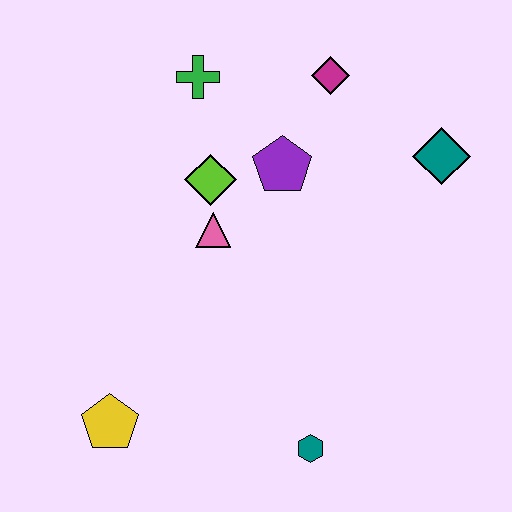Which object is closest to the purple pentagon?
The lime diamond is closest to the purple pentagon.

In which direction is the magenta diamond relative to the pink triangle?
The magenta diamond is above the pink triangle.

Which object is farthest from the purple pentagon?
The yellow pentagon is farthest from the purple pentagon.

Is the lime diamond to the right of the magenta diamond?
No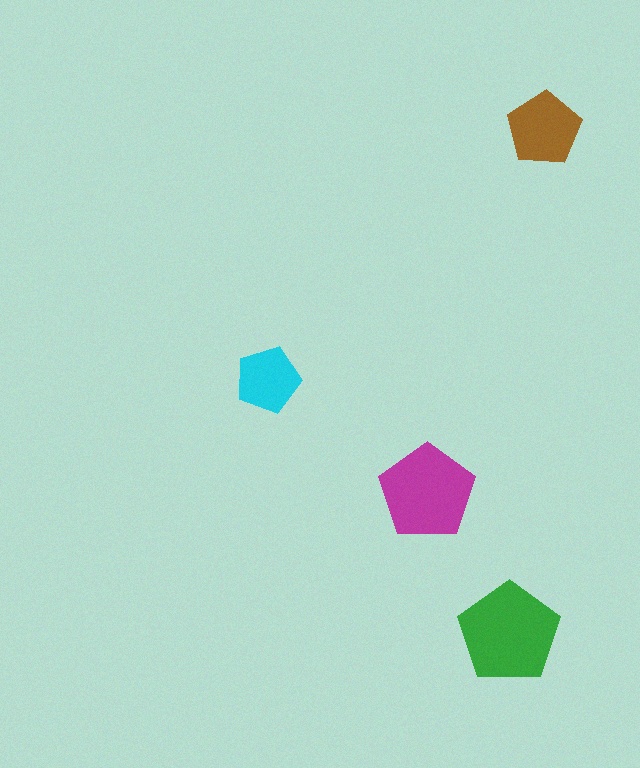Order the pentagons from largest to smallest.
the green one, the magenta one, the brown one, the cyan one.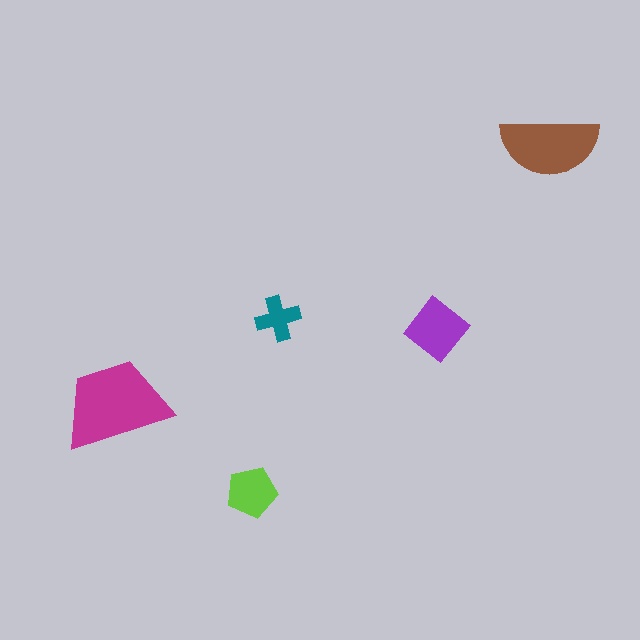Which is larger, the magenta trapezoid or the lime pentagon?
The magenta trapezoid.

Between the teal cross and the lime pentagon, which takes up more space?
The lime pentagon.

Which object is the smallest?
The teal cross.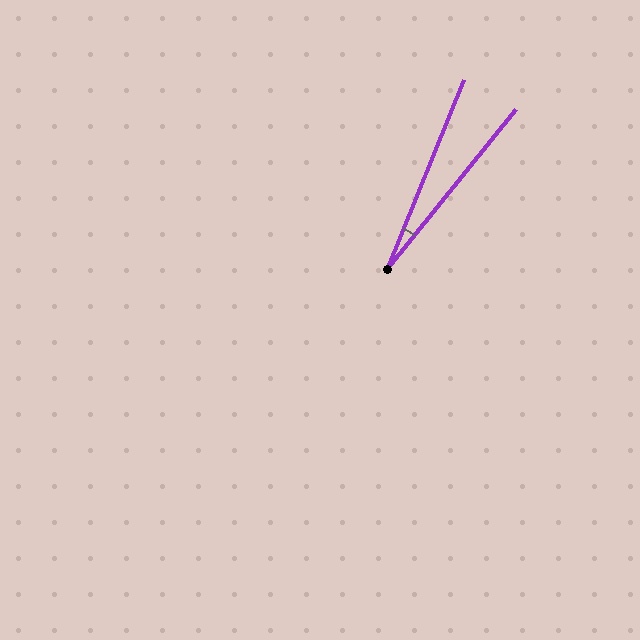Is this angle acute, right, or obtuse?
It is acute.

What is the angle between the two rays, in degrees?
Approximately 17 degrees.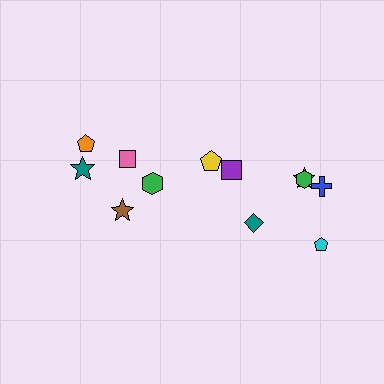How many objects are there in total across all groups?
There are 12 objects.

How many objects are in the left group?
There are 5 objects.